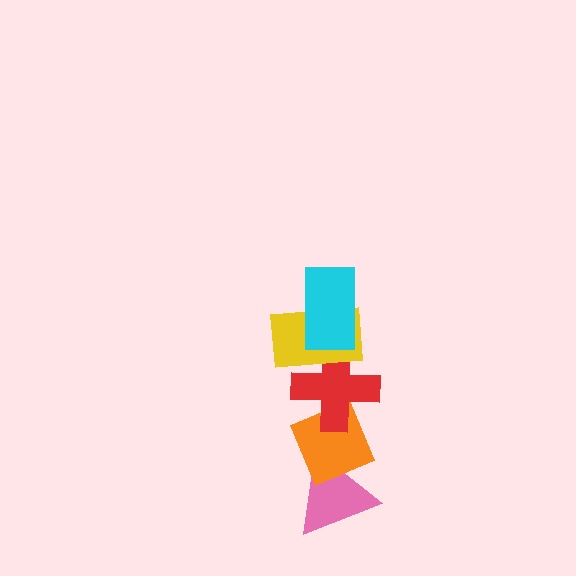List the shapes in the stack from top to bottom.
From top to bottom: the cyan rectangle, the yellow rectangle, the red cross, the orange diamond, the pink triangle.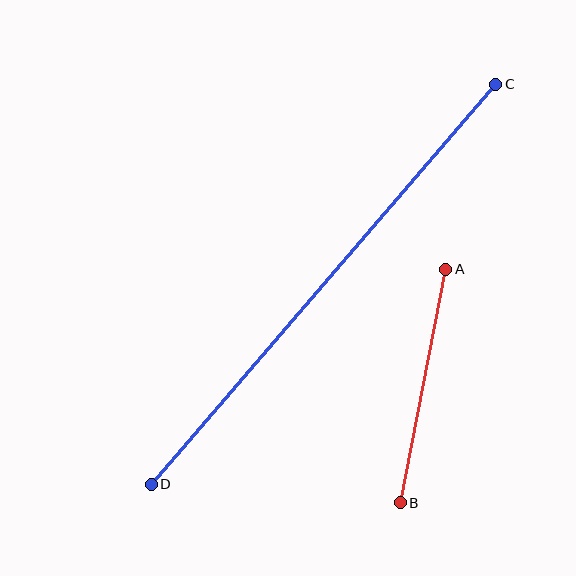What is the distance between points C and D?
The distance is approximately 528 pixels.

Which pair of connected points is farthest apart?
Points C and D are farthest apart.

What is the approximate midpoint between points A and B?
The midpoint is at approximately (423, 386) pixels.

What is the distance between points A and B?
The distance is approximately 238 pixels.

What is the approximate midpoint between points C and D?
The midpoint is at approximately (324, 284) pixels.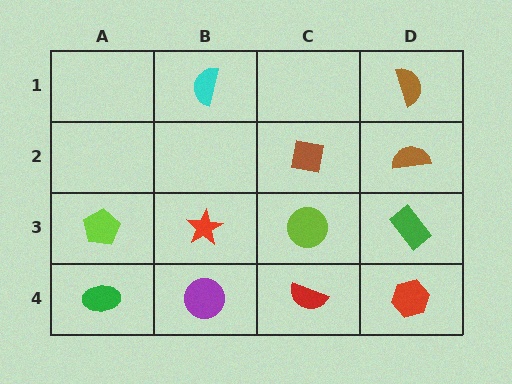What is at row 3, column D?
A green rectangle.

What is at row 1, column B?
A cyan semicircle.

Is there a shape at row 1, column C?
No, that cell is empty.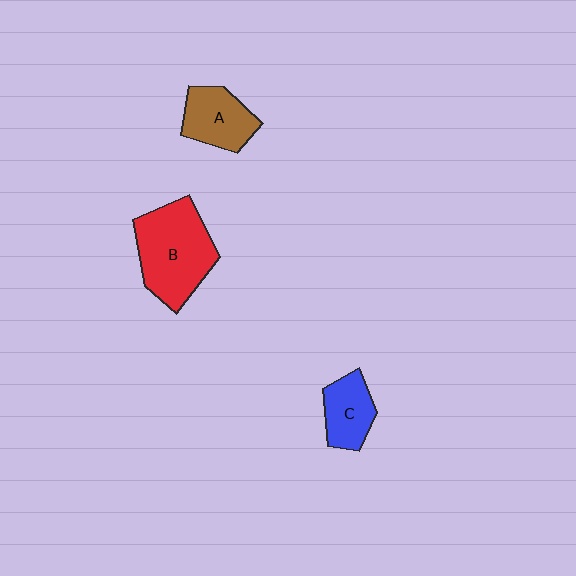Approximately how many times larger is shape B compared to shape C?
Approximately 2.0 times.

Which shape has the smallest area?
Shape C (blue).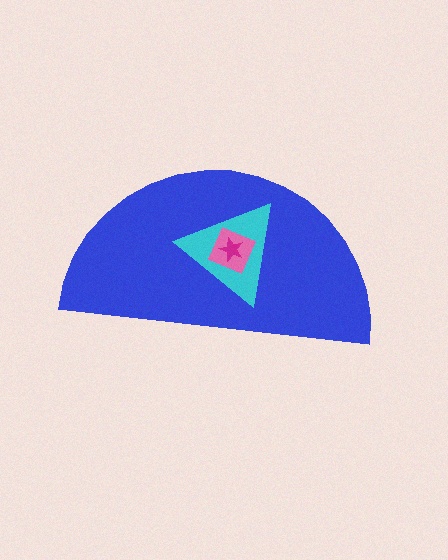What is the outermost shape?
The blue semicircle.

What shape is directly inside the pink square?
The magenta star.